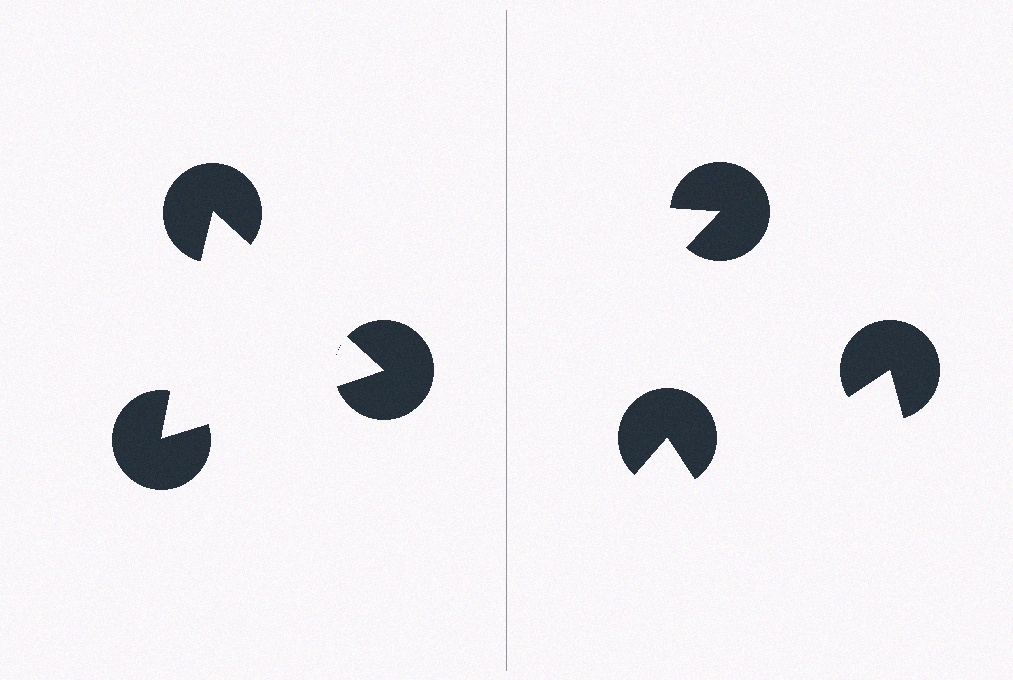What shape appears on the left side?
An illusory triangle.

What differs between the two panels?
The pac-man discs are positioned identically on both sides; only the wedge orientations differ. On the left they align to a triangle; on the right they are misaligned.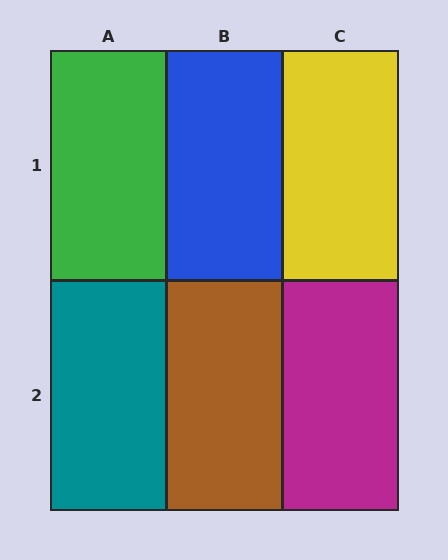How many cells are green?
1 cell is green.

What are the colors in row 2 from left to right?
Teal, brown, magenta.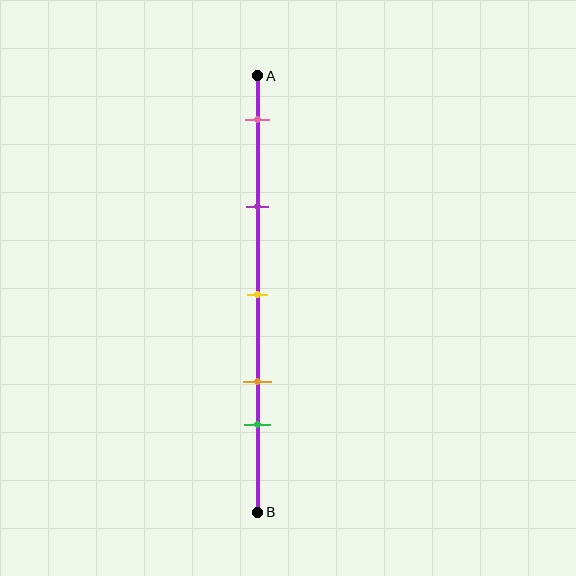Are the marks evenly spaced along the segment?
No, the marks are not evenly spaced.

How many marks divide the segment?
There are 5 marks dividing the segment.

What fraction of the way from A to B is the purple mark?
The purple mark is approximately 30% (0.3) of the way from A to B.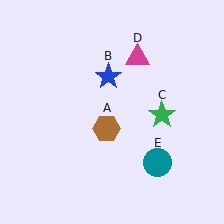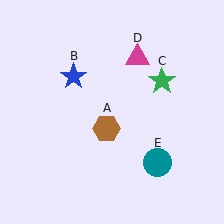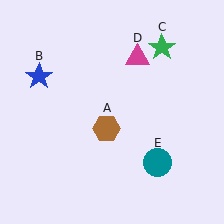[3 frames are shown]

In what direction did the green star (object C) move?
The green star (object C) moved up.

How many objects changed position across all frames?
2 objects changed position: blue star (object B), green star (object C).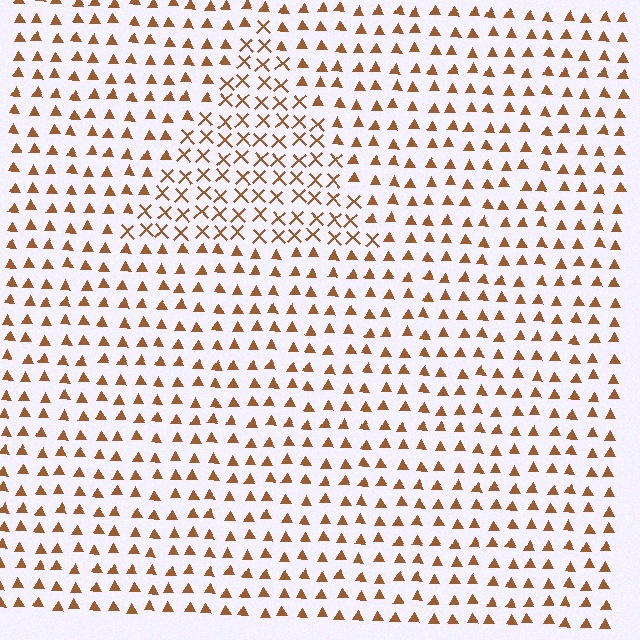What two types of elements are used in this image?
The image uses X marks inside the triangle region and triangles outside it.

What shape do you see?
I see a triangle.